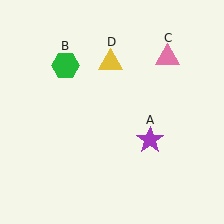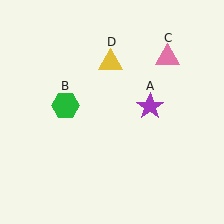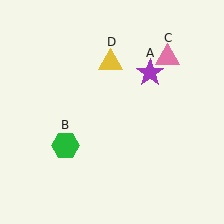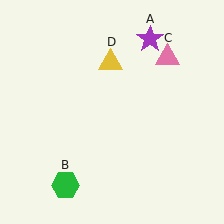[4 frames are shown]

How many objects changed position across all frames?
2 objects changed position: purple star (object A), green hexagon (object B).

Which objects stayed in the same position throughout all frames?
Pink triangle (object C) and yellow triangle (object D) remained stationary.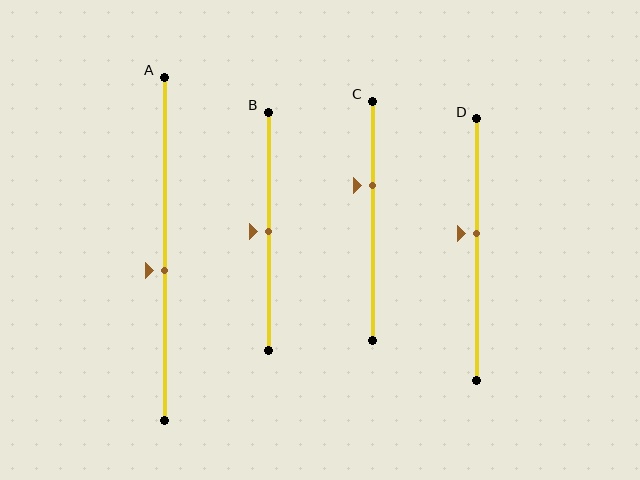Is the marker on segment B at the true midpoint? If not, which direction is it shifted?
Yes, the marker on segment B is at the true midpoint.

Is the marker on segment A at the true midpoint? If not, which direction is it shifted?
No, the marker on segment A is shifted downward by about 6% of the segment length.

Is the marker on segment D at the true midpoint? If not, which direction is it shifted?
No, the marker on segment D is shifted upward by about 6% of the segment length.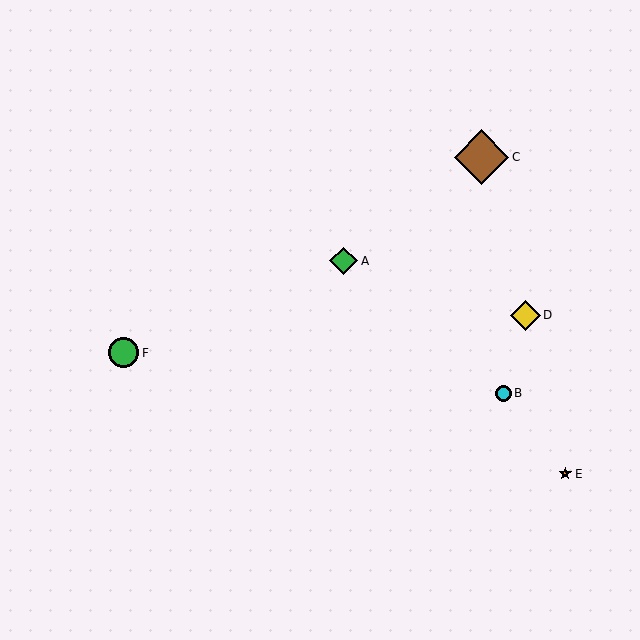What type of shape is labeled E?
Shape E is an orange star.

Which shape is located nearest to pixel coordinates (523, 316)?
The yellow diamond (labeled D) at (525, 315) is nearest to that location.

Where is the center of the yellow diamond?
The center of the yellow diamond is at (525, 315).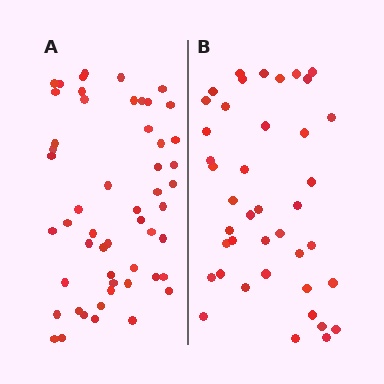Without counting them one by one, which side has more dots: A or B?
Region A (the left region) has more dots.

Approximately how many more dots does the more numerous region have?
Region A has roughly 12 or so more dots than region B.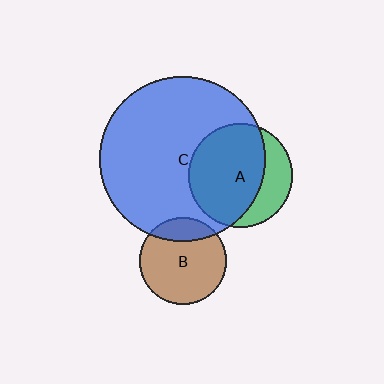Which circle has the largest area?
Circle C (blue).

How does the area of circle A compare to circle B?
Approximately 1.4 times.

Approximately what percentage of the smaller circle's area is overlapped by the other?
Approximately 20%.